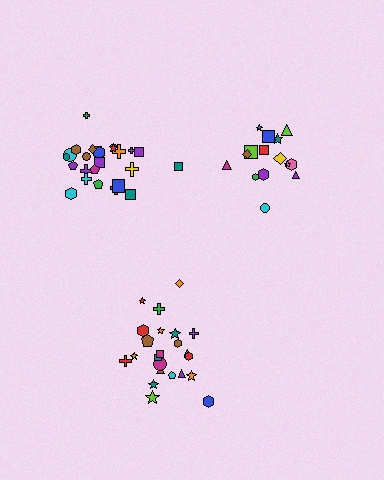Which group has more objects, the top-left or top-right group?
The top-left group.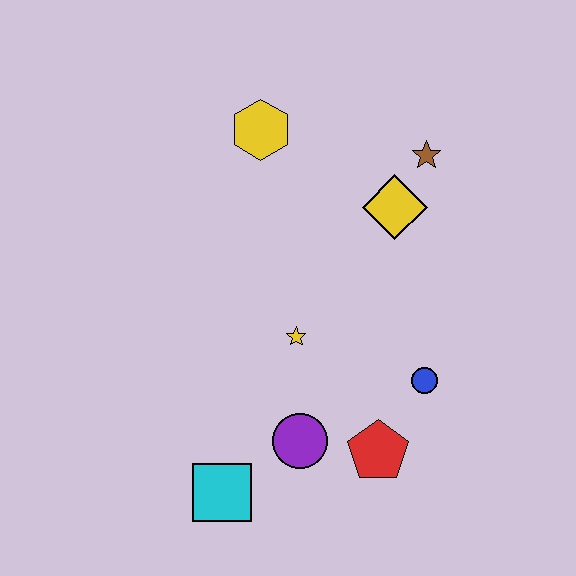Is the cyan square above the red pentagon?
No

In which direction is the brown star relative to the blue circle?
The brown star is above the blue circle.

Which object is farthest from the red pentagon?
The yellow hexagon is farthest from the red pentagon.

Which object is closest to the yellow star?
The purple circle is closest to the yellow star.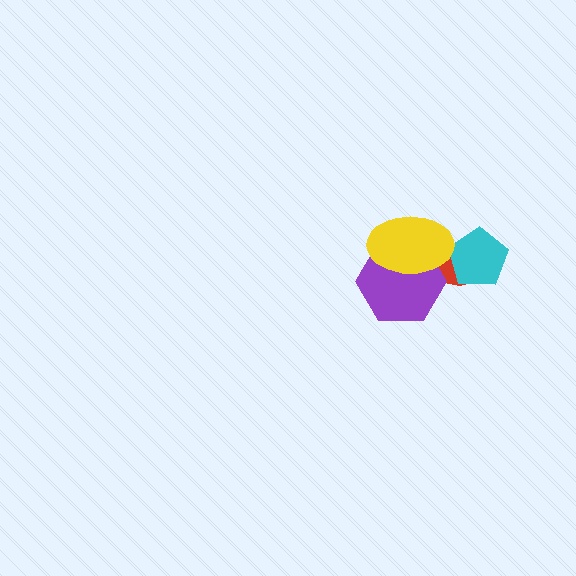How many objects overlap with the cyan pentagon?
1 object overlaps with the cyan pentagon.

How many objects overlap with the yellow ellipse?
2 objects overlap with the yellow ellipse.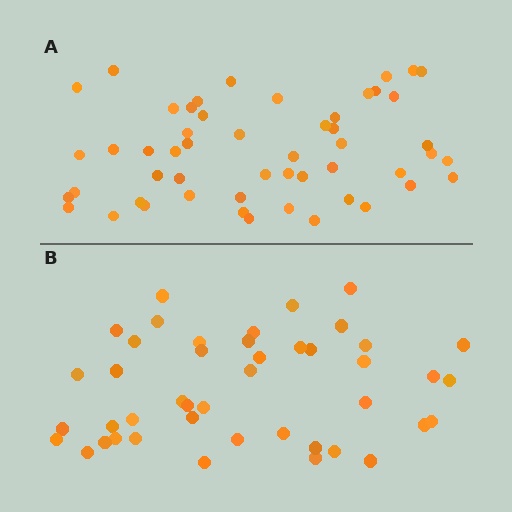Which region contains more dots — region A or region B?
Region A (the top region) has more dots.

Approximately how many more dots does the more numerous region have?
Region A has roughly 8 or so more dots than region B.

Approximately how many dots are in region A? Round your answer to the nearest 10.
About 50 dots. (The exact count is 52, which rounds to 50.)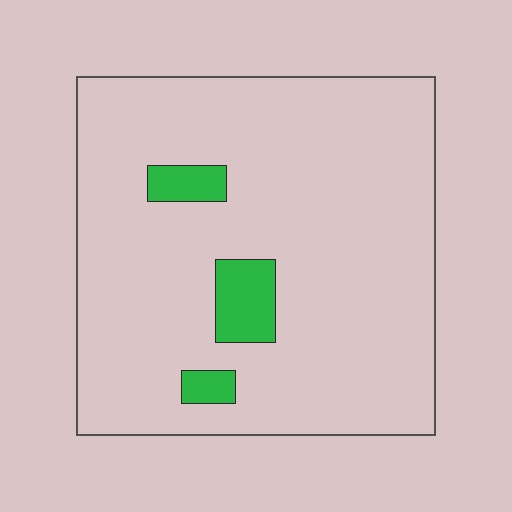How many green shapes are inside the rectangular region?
3.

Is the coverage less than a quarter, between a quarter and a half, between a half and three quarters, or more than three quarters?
Less than a quarter.